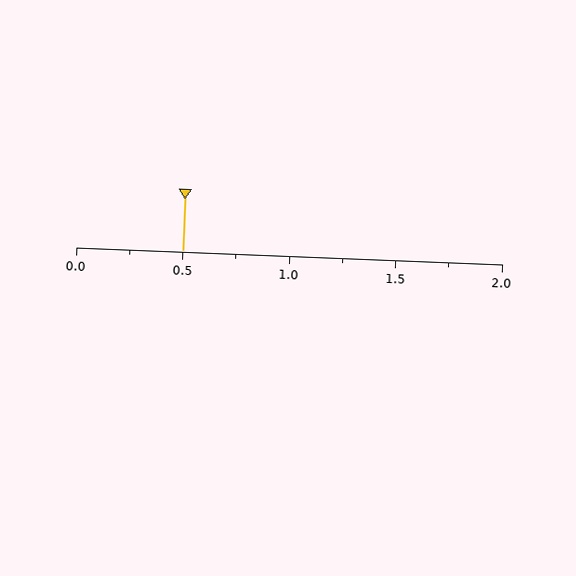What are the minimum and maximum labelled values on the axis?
The axis runs from 0.0 to 2.0.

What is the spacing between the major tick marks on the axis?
The major ticks are spaced 0.5 apart.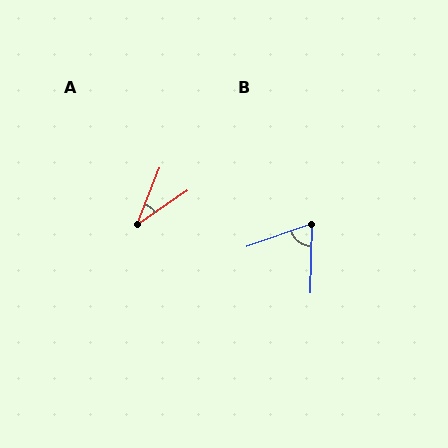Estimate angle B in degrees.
Approximately 70 degrees.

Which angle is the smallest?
A, at approximately 35 degrees.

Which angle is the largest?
B, at approximately 70 degrees.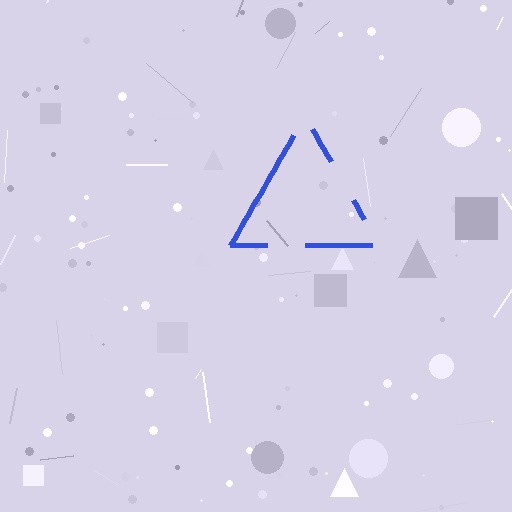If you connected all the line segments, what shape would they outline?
They would outline a triangle.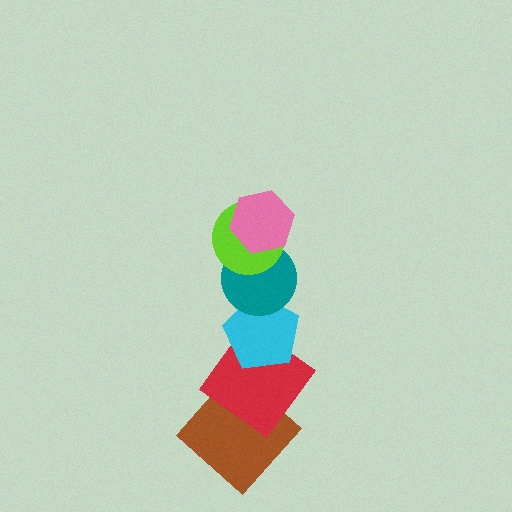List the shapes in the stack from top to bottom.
From top to bottom: the pink hexagon, the lime circle, the teal circle, the cyan pentagon, the red diamond, the brown diamond.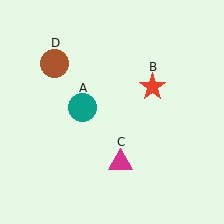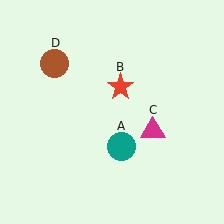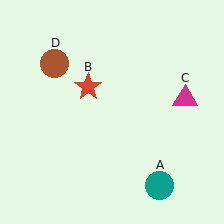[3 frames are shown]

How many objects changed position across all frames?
3 objects changed position: teal circle (object A), red star (object B), magenta triangle (object C).